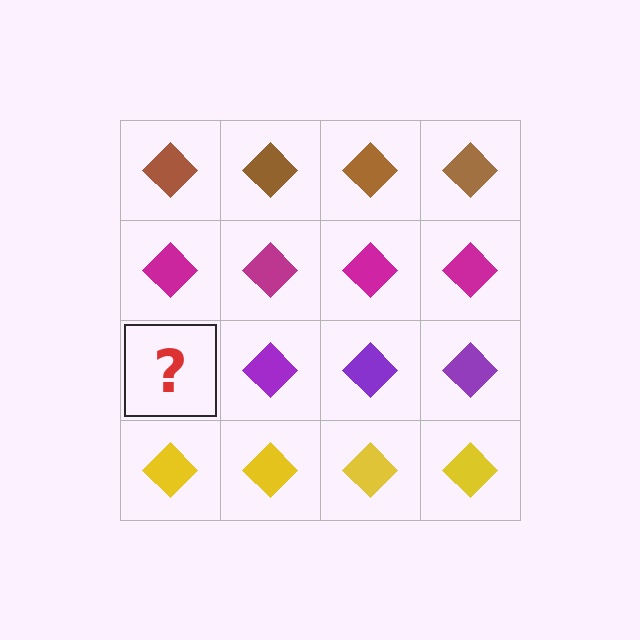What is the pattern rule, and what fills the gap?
The rule is that each row has a consistent color. The gap should be filled with a purple diamond.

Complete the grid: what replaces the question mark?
The question mark should be replaced with a purple diamond.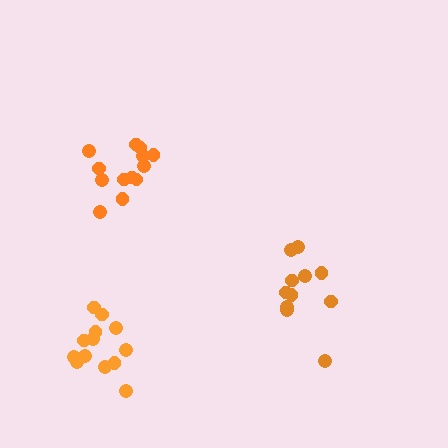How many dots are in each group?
Group 1: 13 dots, Group 2: 11 dots, Group 3: 13 dots (37 total).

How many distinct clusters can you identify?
There are 3 distinct clusters.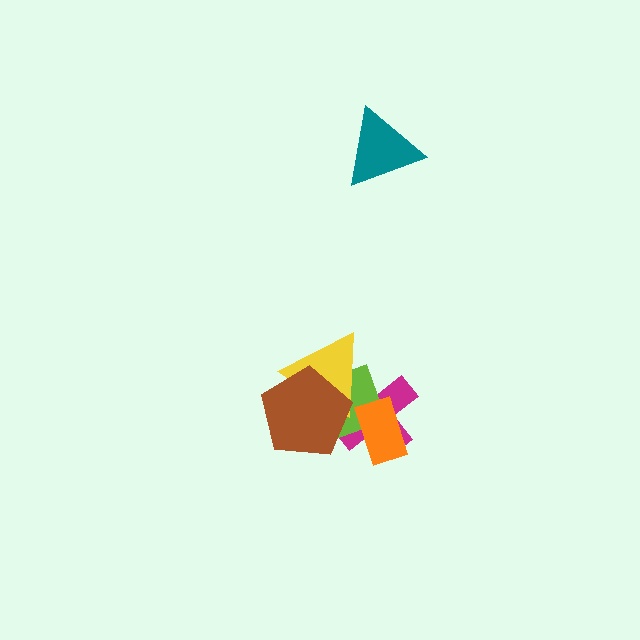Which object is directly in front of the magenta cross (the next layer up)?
The lime square is directly in front of the magenta cross.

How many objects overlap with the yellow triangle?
3 objects overlap with the yellow triangle.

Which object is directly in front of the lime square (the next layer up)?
The yellow triangle is directly in front of the lime square.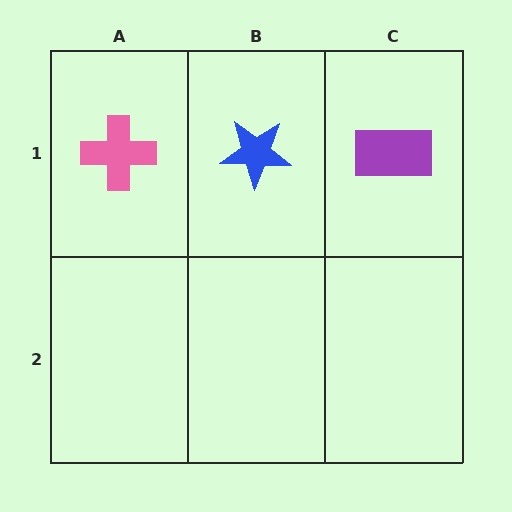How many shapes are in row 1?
3 shapes.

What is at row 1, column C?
A purple rectangle.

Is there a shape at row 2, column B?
No, that cell is empty.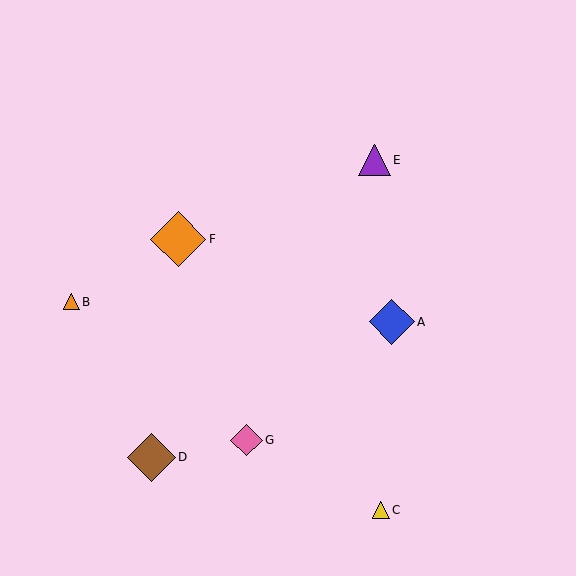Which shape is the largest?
The orange diamond (labeled F) is the largest.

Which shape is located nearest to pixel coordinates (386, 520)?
The yellow triangle (labeled C) at (381, 510) is nearest to that location.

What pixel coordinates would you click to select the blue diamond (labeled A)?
Click at (392, 322) to select the blue diamond A.